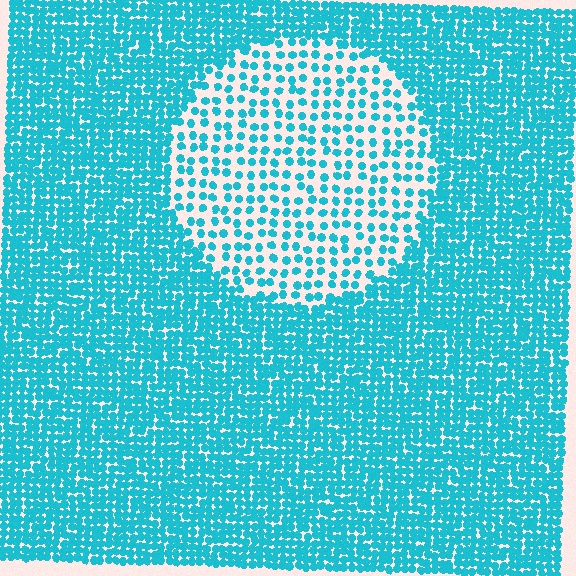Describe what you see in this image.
The image contains small cyan elements arranged at two different densities. A circle-shaped region is visible where the elements are less densely packed than the surrounding area.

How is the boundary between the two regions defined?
The boundary is defined by a change in element density (approximately 2.5x ratio). All elements are the same color, size, and shape.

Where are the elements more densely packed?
The elements are more densely packed outside the circle boundary.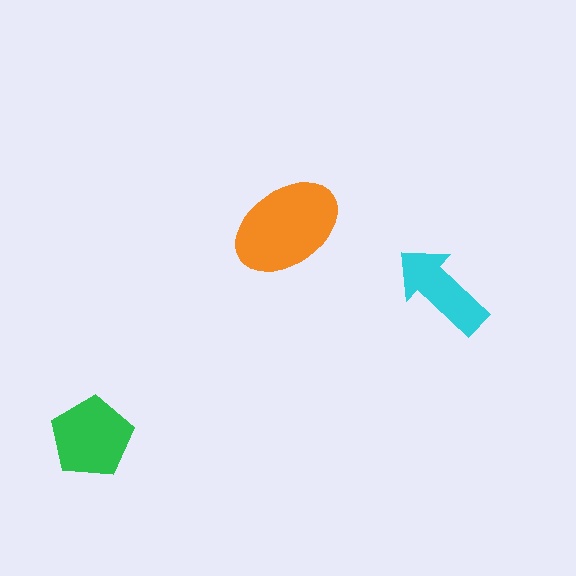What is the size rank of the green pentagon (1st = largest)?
2nd.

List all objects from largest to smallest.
The orange ellipse, the green pentagon, the cyan arrow.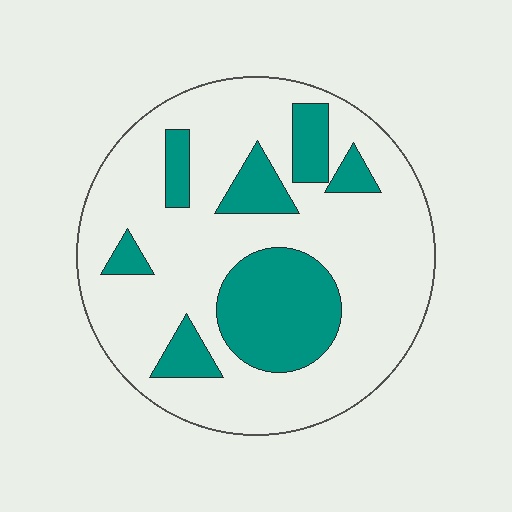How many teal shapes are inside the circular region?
7.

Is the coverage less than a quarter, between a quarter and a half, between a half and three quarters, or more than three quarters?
Between a quarter and a half.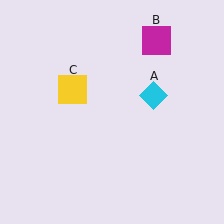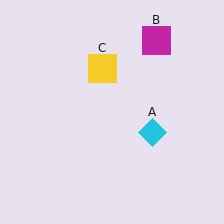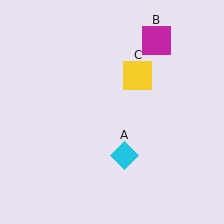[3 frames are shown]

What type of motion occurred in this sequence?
The cyan diamond (object A), yellow square (object C) rotated clockwise around the center of the scene.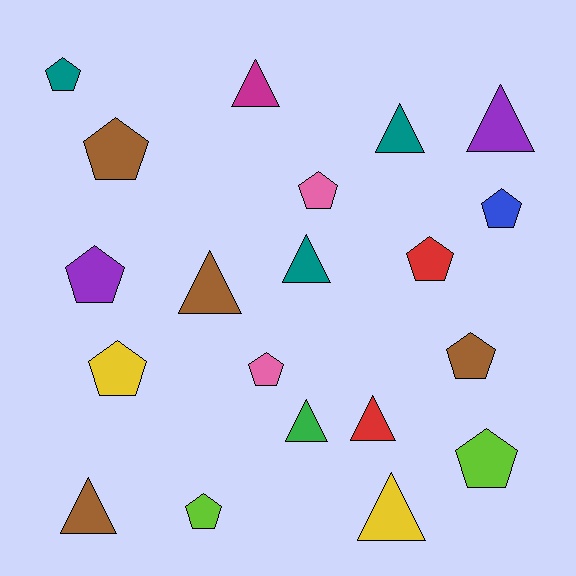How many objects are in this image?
There are 20 objects.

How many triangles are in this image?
There are 9 triangles.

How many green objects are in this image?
There is 1 green object.